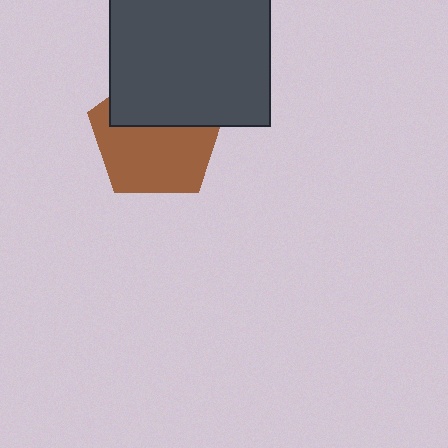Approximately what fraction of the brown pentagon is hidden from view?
Roughly 40% of the brown pentagon is hidden behind the dark gray rectangle.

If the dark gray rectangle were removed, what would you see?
You would see the complete brown pentagon.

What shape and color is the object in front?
The object in front is a dark gray rectangle.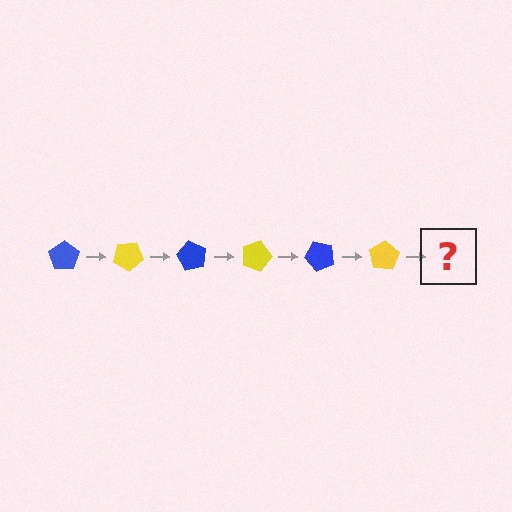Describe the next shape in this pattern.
It should be a blue pentagon, rotated 180 degrees from the start.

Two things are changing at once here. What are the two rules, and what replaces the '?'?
The two rules are that it rotates 30 degrees each step and the color cycles through blue and yellow. The '?' should be a blue pentagon, rotated 180 degrees from the start.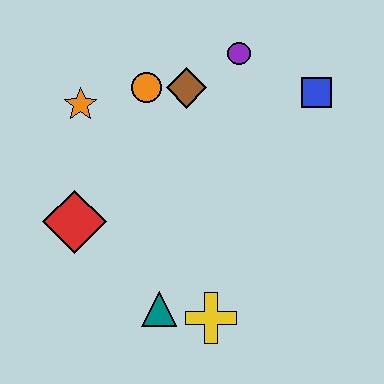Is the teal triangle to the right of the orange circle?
Yes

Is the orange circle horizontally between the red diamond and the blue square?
Yes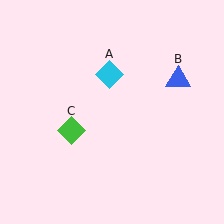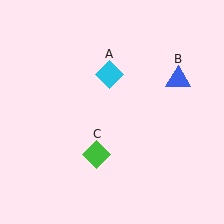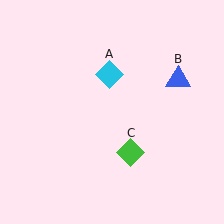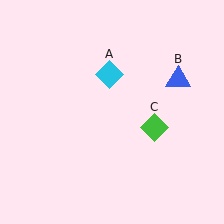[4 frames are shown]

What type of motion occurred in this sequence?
The green diamond (object C) rotated counterclockwise around the center of the scene.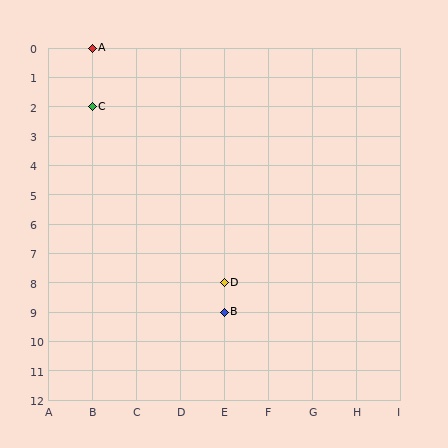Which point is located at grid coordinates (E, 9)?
Point B is at (E, 9).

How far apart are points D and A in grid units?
Points D and A are 3 columns and 8 rows apart (about 8.5 grid units diagonally).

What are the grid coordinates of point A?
Point A is at grid coordinates (B, 0).